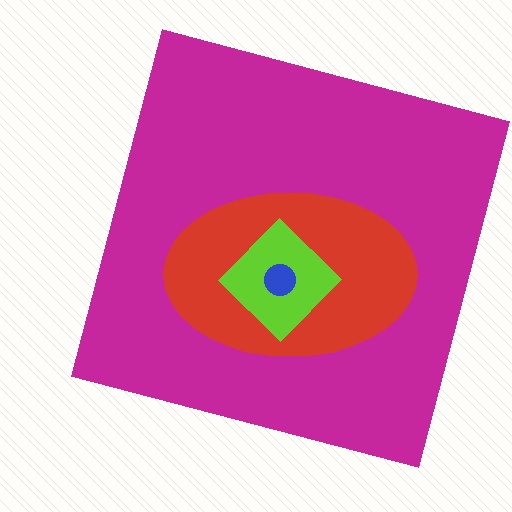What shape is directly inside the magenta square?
The red ellipse.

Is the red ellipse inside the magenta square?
Yes.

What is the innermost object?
The blue circle.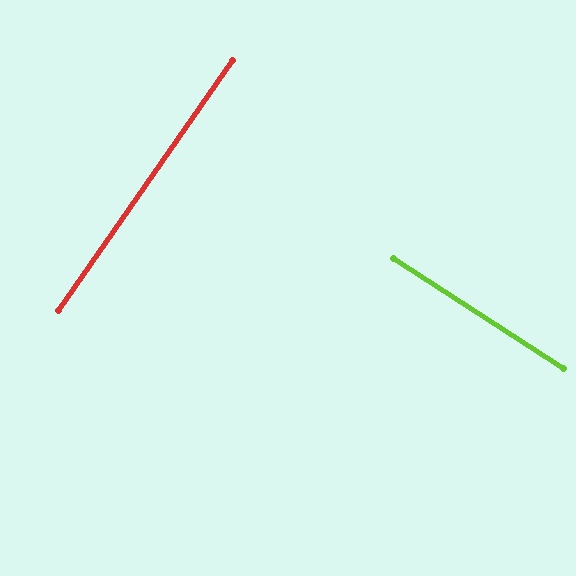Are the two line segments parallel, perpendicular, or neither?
Perpendicular — they meet at approximately 88°.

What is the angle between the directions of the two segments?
Approximately 88 degrees.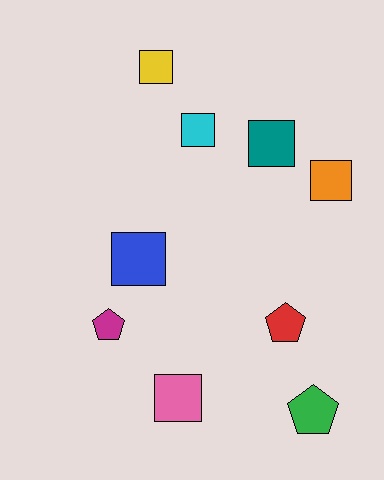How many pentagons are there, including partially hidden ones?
There are 3 pentagons.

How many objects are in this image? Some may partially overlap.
There are 9 objects.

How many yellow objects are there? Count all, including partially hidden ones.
There is 1 yellow object.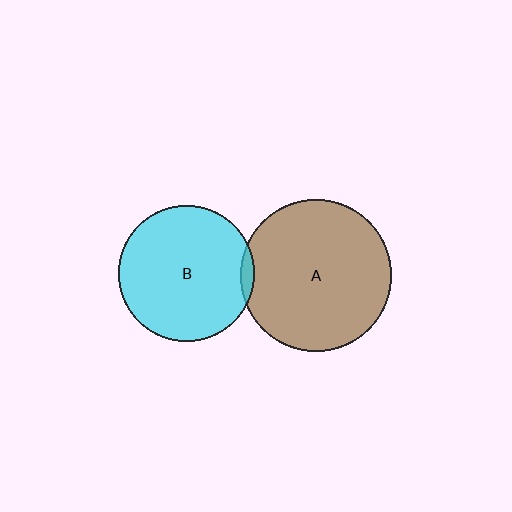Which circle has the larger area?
Circle A (brown).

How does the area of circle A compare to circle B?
Approximately 1.2 times.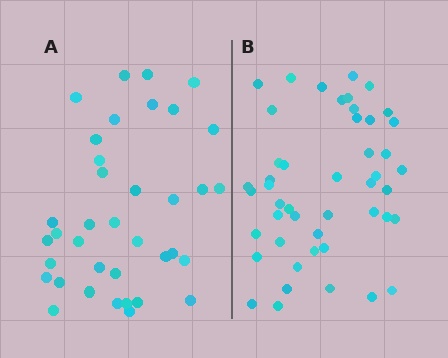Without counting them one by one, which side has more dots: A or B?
Region B (the right region) has more dots.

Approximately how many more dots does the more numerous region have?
Region B has roughly 10 or so more dots than region A.